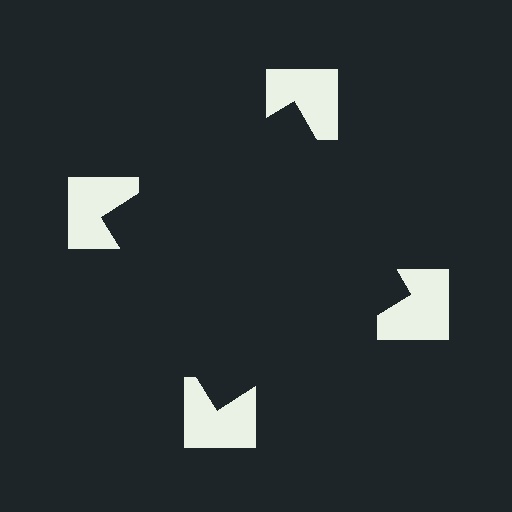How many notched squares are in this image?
There are 4 — one at each vertex of the illusory square.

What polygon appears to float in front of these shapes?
An illusory square — its edges are inferred from the aligned wedge cuts in the notched squares, not physically drawn.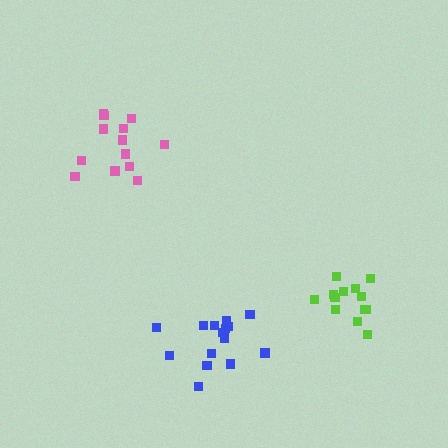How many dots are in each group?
Group 1: 15 dots, Group 2: 13 dots, Group 3: 13 dots (41 total).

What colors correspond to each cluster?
The clusters are colored: blue, pink, lime.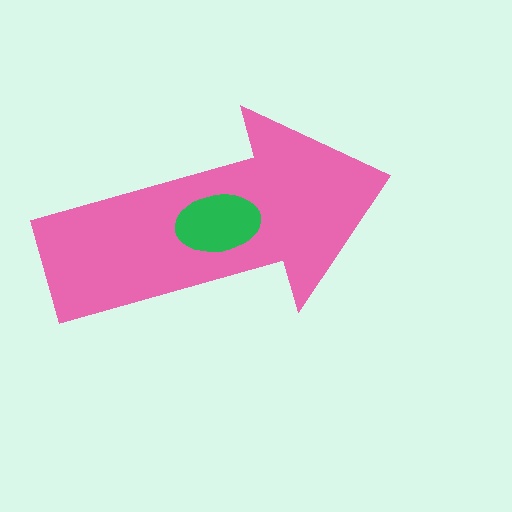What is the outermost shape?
The pink arrow.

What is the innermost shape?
The green ellipse.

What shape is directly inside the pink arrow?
The green ellipse.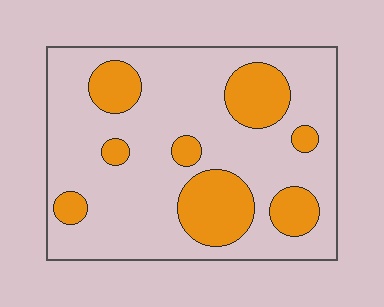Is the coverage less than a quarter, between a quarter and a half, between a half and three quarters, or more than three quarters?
Less than a quarter.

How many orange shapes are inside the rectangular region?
8.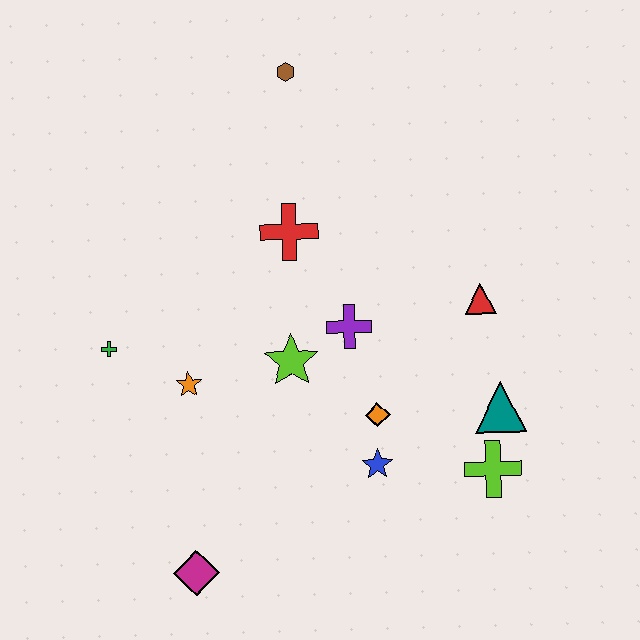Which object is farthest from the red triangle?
The magenta diamond is farthest from the red triangle.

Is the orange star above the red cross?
No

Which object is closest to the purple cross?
The lime star is closest to the purple cross.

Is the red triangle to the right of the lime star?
Yes